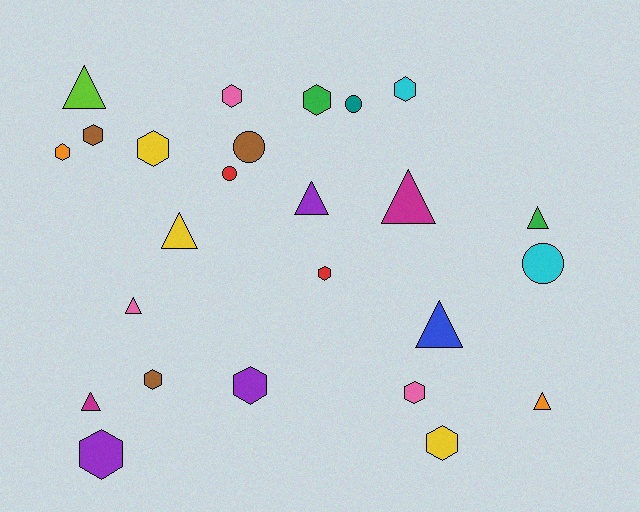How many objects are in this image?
There are 25 objects.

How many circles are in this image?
There are 4 circles.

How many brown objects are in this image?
There are 3 brown objects.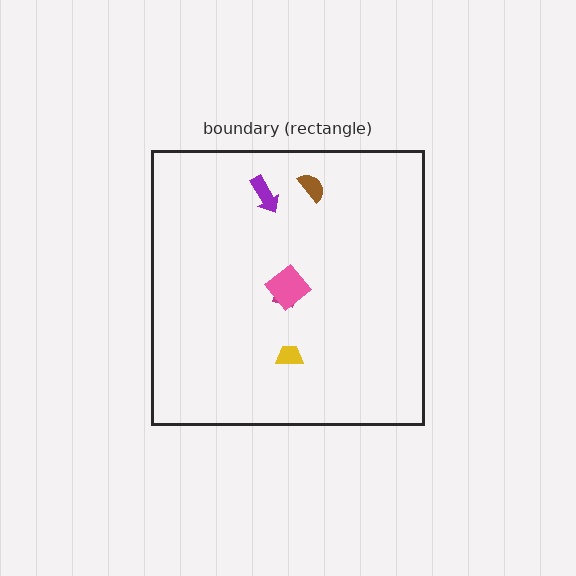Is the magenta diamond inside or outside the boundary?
Inside.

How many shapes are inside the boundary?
5 inside, 0 outside.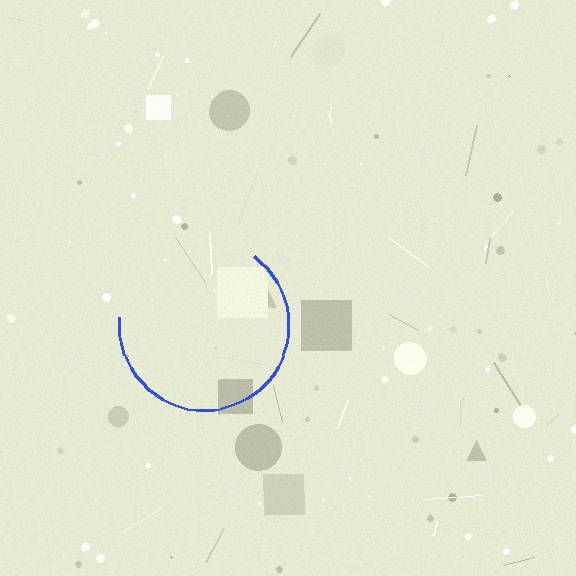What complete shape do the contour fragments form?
The contour fragments form a circle.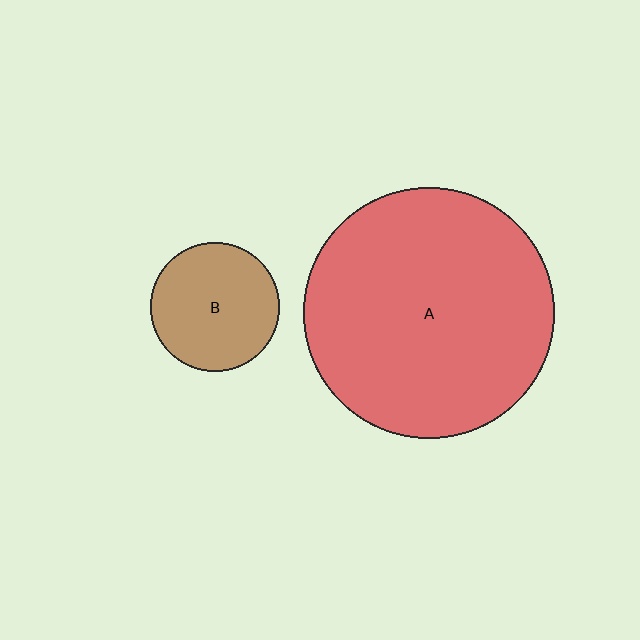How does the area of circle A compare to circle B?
Approximately 3.8 times.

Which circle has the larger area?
Circle A (red).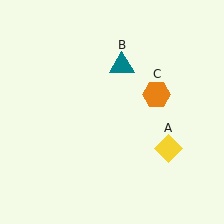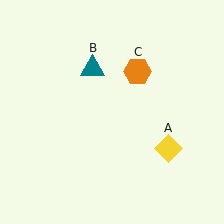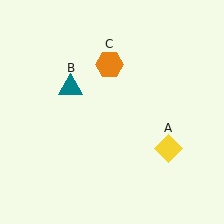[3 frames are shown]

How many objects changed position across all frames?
2 objects changed position: teal triangle (object B), orange hexagon (object C).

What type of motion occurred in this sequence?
The teal triangle (object B), orange hexagon (object C) rotated counterclockwise around the center of the scene.